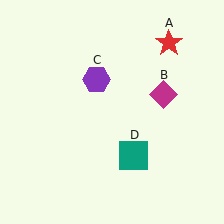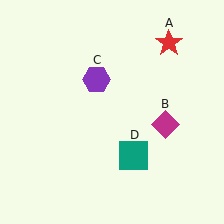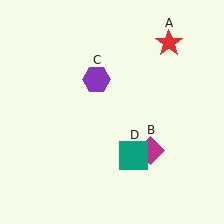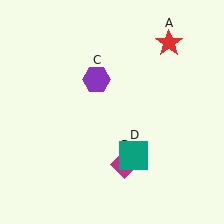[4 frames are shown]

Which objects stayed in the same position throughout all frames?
Red star (object A) and purple hexagon (object C) and teal square (object D) remained stationary.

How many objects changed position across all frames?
1 object changed position: magenta diamond (object B).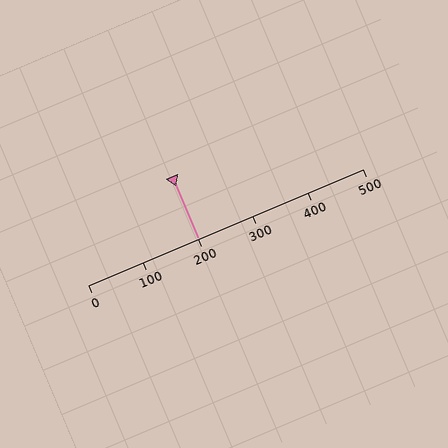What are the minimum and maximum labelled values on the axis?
The axis runs from 0 to 500.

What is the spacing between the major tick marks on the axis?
The major ticks are spaced 100 apart.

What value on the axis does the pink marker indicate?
The marker indicates approximately 200.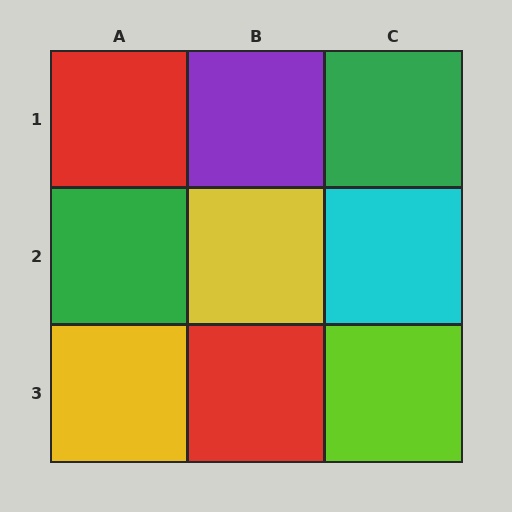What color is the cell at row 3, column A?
Yellow.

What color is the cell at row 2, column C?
Cyan.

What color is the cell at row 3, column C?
Lime.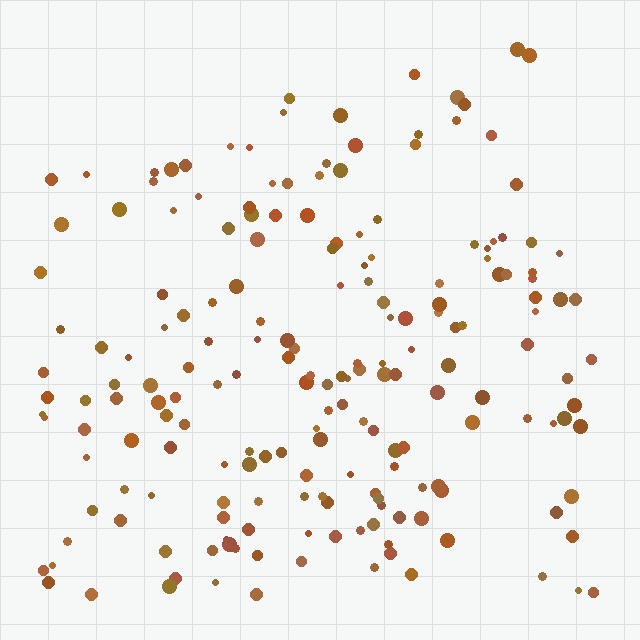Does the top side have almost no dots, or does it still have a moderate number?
Still a moderate number, just noticeably fewer than the bottom.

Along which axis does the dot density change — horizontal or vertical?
Vertical.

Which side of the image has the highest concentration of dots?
The bottom.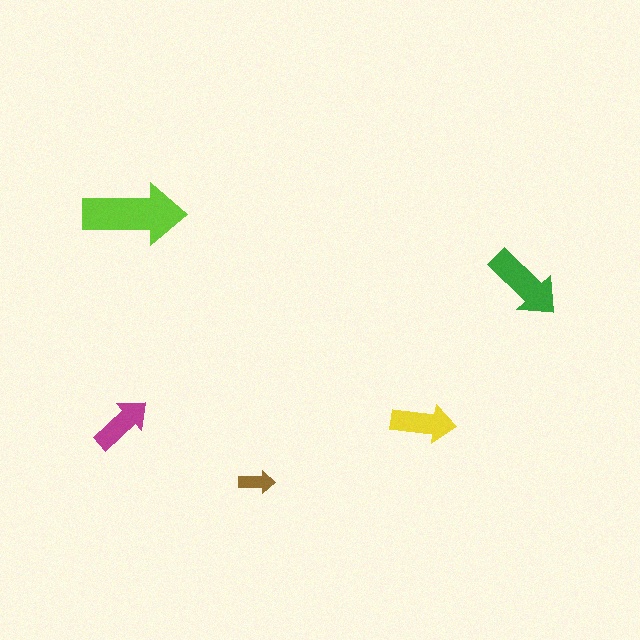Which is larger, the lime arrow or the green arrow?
The lime one.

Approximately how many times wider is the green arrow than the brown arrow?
About 2 times wider.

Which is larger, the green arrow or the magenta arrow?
The green one.